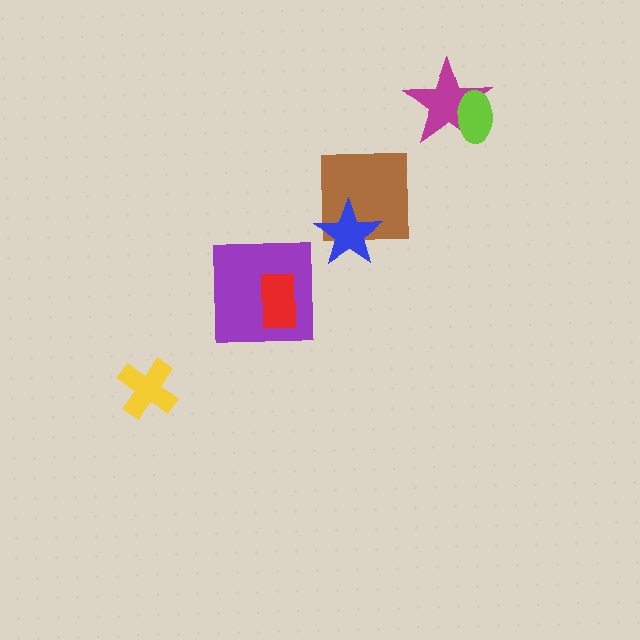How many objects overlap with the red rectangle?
1 object overlaps with the red rectangle.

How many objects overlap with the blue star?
1 object overlaps with the blue star.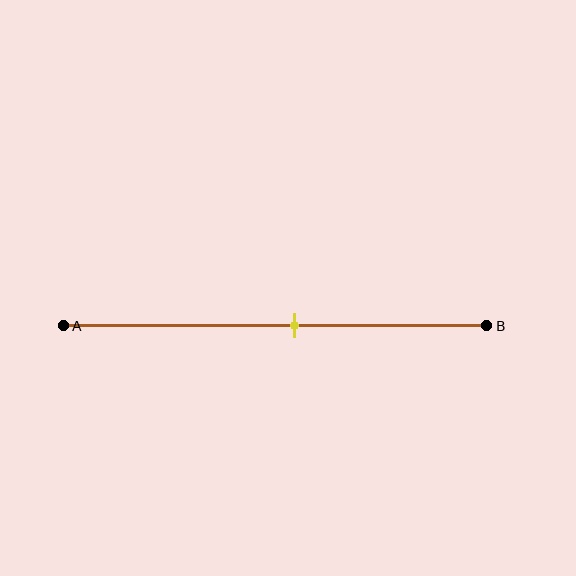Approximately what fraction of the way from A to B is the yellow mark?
The yellow mark is approximately 55% of the way from A to B.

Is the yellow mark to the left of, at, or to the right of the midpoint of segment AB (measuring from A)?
The yellow mark is to the right of the midpoint of segment AB.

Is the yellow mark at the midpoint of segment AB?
No, the mark is at about 55% from A, not at the 50% midpoint.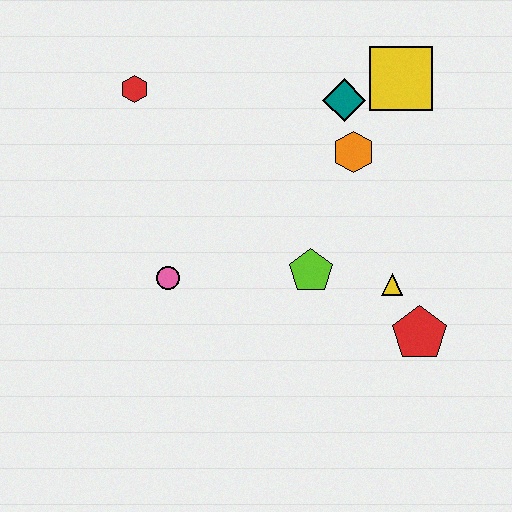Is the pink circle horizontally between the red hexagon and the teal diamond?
Yes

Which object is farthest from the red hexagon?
The red pentagon is farthest from the red hexagon.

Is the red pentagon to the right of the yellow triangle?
Yes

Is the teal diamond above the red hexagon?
No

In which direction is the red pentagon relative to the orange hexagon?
The red pentagon is below the orange hexagon.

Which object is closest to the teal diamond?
The orange hexagon is closest to the teal diamond.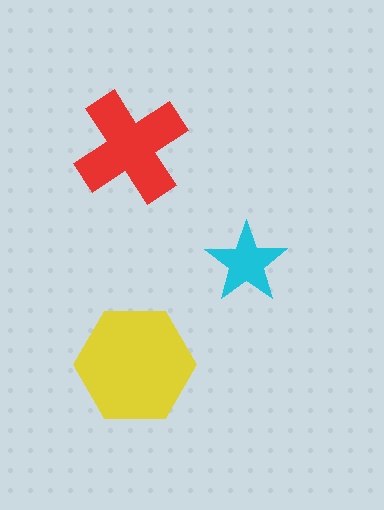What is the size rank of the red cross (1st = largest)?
2nd.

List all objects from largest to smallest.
The yellow hexagon, the red cross, the cyan star.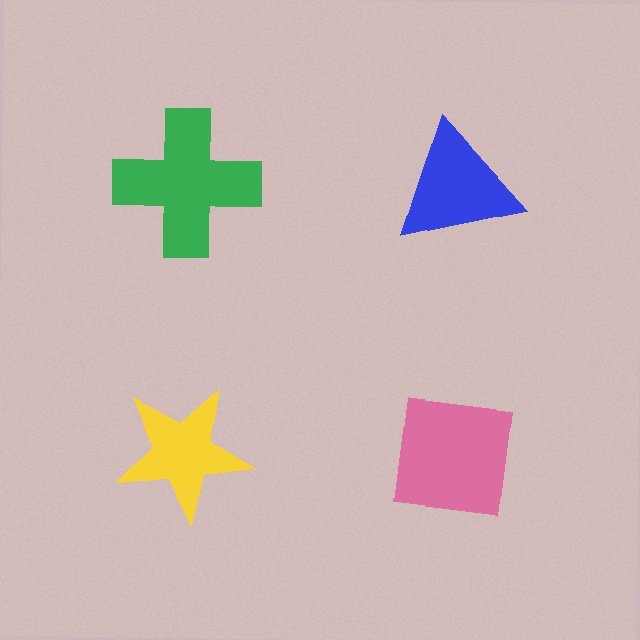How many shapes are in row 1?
2 shapes.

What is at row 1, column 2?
A blue triangle.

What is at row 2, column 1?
A yellow star.